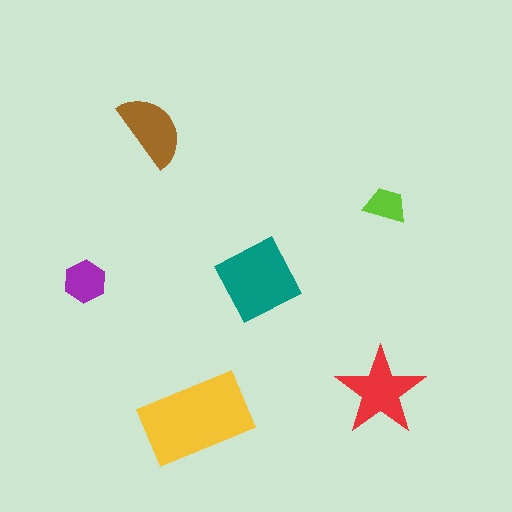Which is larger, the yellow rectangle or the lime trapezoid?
The yellow rectangle.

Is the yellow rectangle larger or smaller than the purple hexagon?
Larger.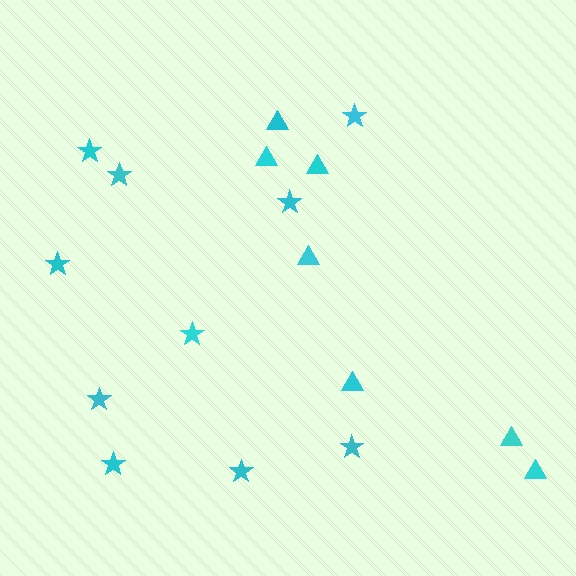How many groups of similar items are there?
There are 2 groups: one group of stars (10) and one group of triangles (7).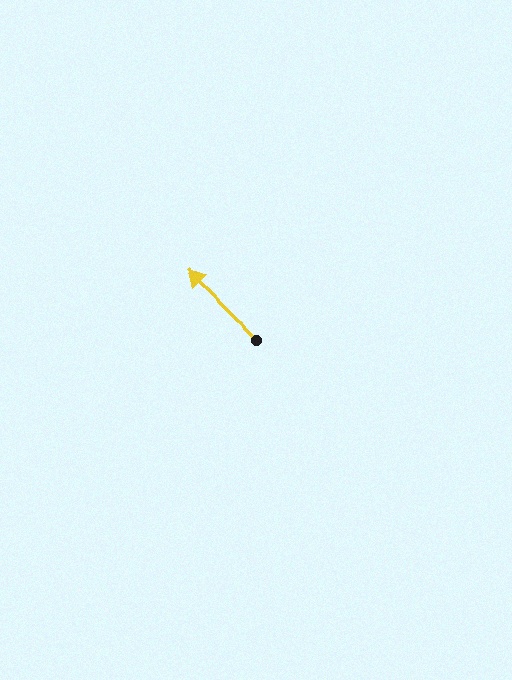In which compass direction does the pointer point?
Northwest.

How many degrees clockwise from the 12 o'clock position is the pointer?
Approximately 314 degrees.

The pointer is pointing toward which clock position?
Roughly 10 o'clock.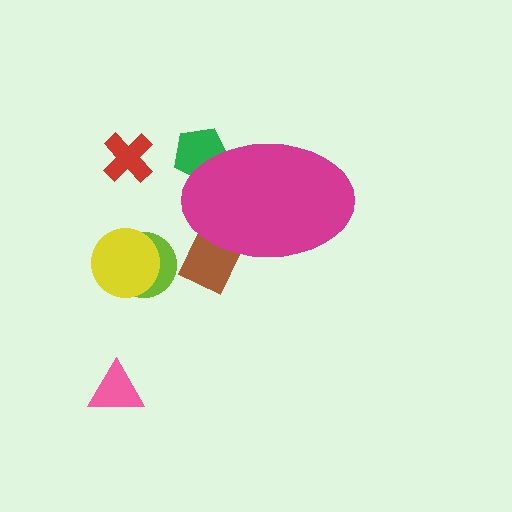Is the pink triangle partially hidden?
No, the pink triangle is fully visible.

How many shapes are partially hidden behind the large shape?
2 shapes are partially hidden.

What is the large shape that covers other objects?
A magenta ellipse.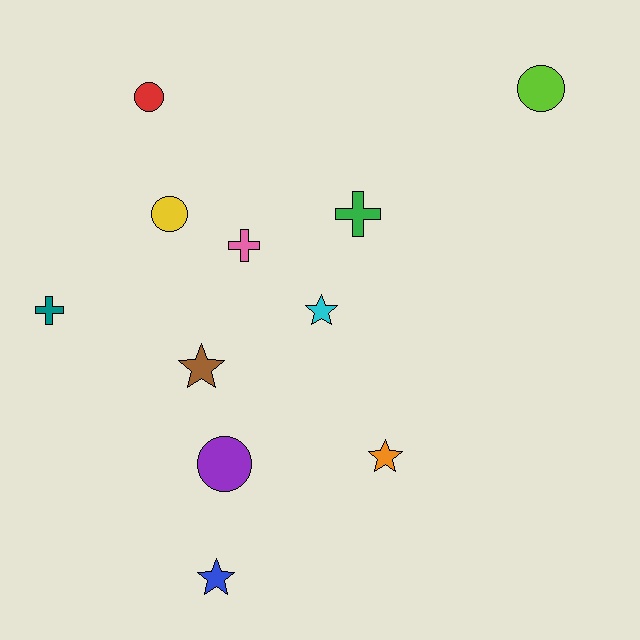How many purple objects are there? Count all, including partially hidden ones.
There is 1 purple object.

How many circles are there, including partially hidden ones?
There are 4 circles.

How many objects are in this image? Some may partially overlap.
There are 11 objects.